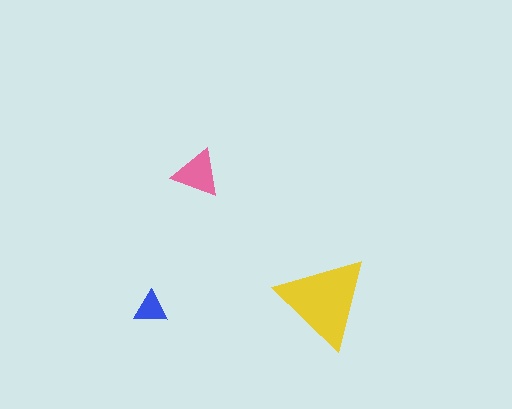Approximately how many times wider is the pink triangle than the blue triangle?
About 1.5 times wider.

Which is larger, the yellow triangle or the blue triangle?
The yellow one.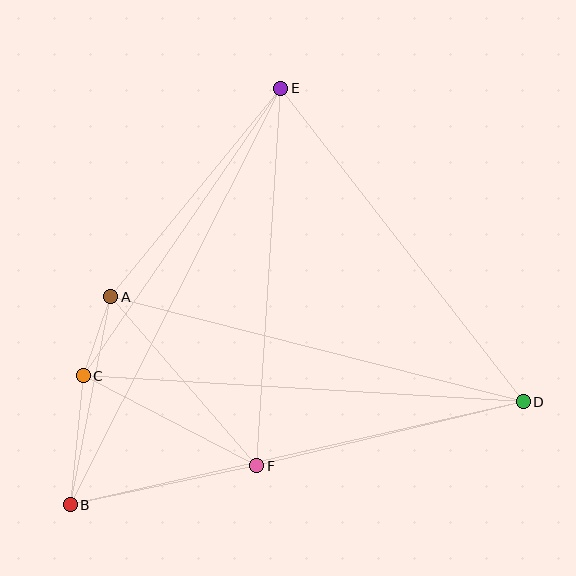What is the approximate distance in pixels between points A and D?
The distance between A and D is approximately 426 pixels.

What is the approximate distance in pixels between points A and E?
The distance between A and E is approximately 269 pixels.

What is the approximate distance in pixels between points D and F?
The distance between D and F is approximately 274 pixels.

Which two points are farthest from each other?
Points B and E are farthest from each other.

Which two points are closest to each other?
Points A and C are closest to each other.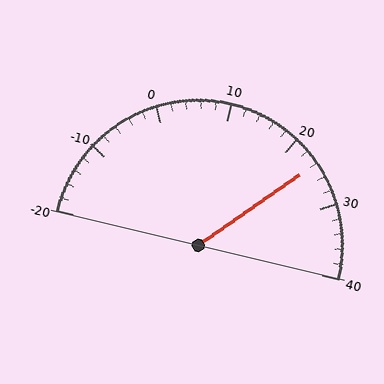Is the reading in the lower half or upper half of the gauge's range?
The reading is in the upper half of the range (-20 to 40).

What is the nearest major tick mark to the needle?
The nearest major tick mark is 20.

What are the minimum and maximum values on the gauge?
The gauge ranges from -20 to 40.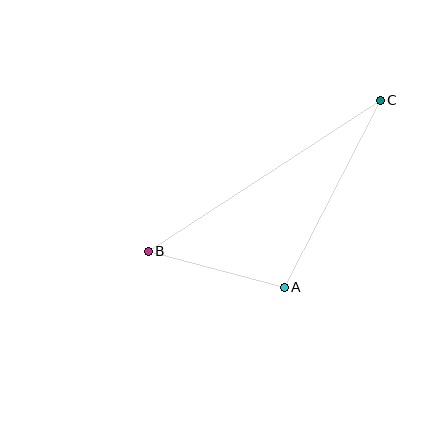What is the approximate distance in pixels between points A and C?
The distance between A and C is approximately 211 pixels.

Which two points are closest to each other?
Points A and B are closest to each other.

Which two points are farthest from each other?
Points B and C are farthest from each other.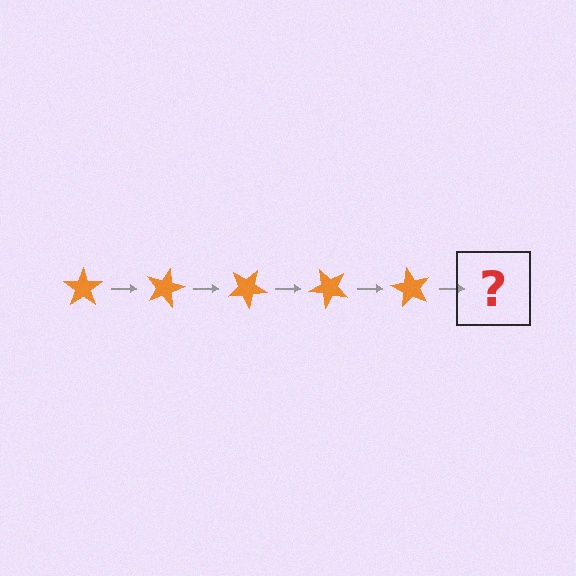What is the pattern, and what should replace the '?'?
The pattern is that the star rotates 15 degrees each step. The '?' should be an orange star rotated 75 degrees.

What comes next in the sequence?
The next element should be an orange star rotated 75 degrees.